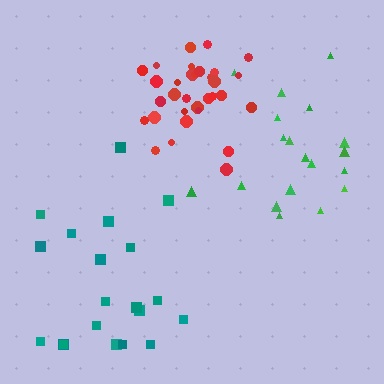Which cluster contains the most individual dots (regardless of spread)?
Red (32).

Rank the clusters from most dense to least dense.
red, green, teal.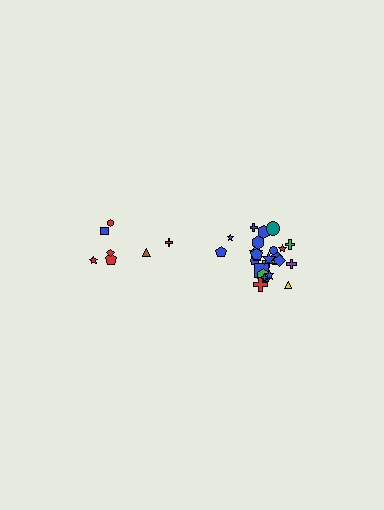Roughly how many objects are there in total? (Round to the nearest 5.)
Roughly 30 objects in total.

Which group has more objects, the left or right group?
The right group.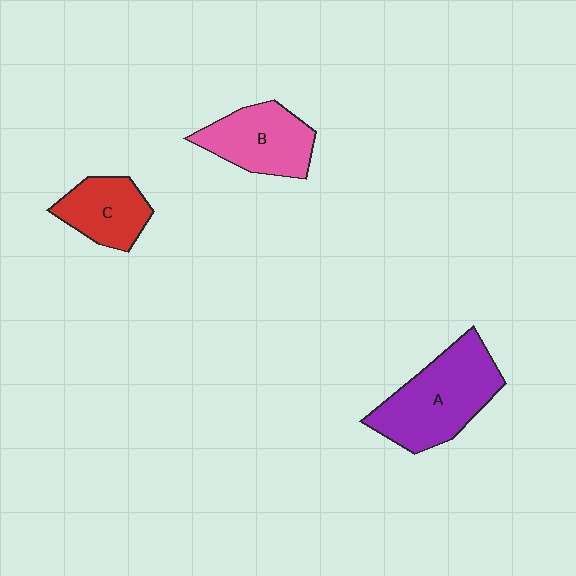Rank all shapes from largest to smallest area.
From largest to smallest: A (purple), B (pink), C (red).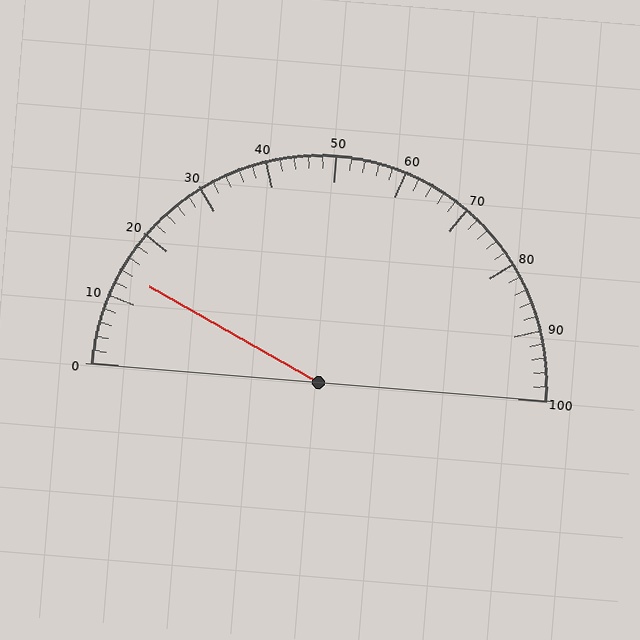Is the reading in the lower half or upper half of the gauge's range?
The reading is in the lower half of the range (0 to 100).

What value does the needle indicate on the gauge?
The needle indicates approximately 14.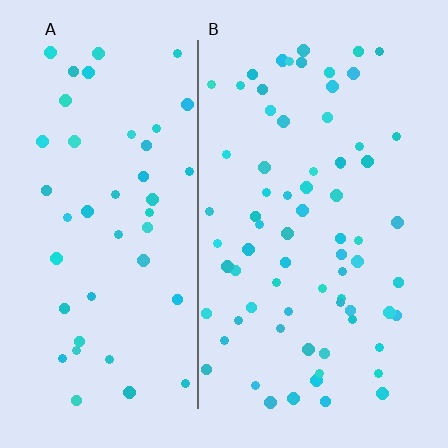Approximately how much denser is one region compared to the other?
Approximately 1.6× — region B over region A.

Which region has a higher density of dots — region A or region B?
B (the right).